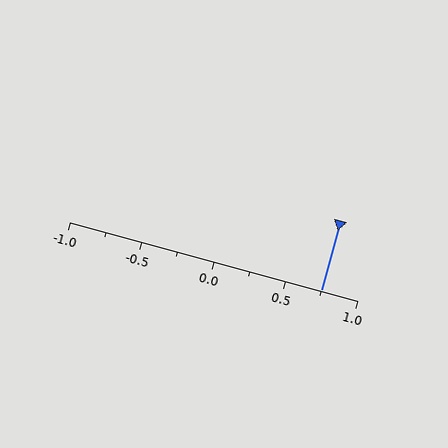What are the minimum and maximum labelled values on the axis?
The axis runs from -1.0 to 1.0.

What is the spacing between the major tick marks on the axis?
The major ticks are spaced 0.5 apart.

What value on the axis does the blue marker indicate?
The marker indicates approximately 0.75.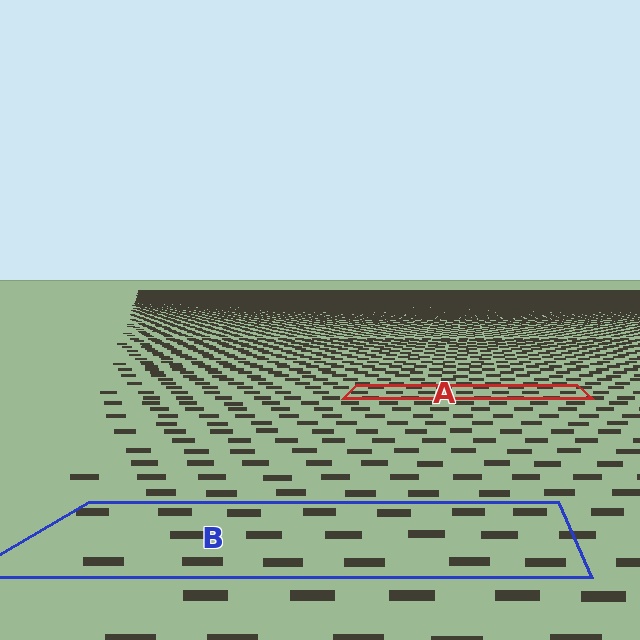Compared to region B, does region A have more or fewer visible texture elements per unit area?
Region A has more texture elements per unit area — they are packed more densely because it is farther away.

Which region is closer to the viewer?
Region B is closer. The texture elements there are larger and more spread out.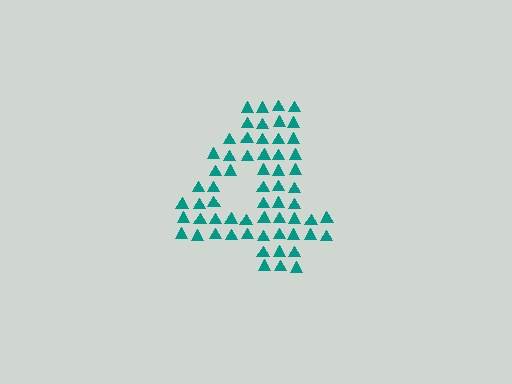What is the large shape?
The large shape is the digit 4.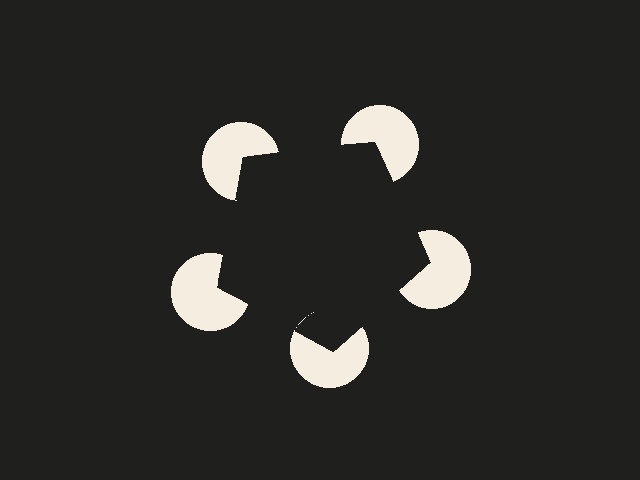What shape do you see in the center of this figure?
An illusory pentagon — its edges are inferred from the aligned wedge cuts in the pac-man discs, not physically drawn.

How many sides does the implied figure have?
5 sides.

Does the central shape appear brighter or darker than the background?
It typically appears slightly darker than the background, even though no actual brightness change is drawn.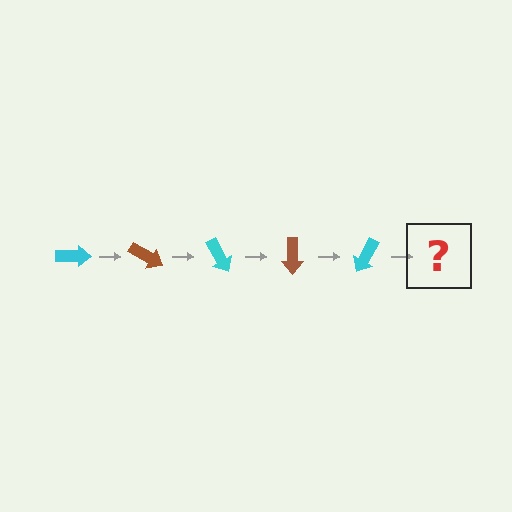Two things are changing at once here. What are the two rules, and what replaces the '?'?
The two rules are that it rotates 30 degrees each step and the color cycles through cyan and brown. The '?' should be a brown arrow, rotated 150 degrees from the start.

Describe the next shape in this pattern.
It should be a brown arrow, rotated 150 degrees from the start.